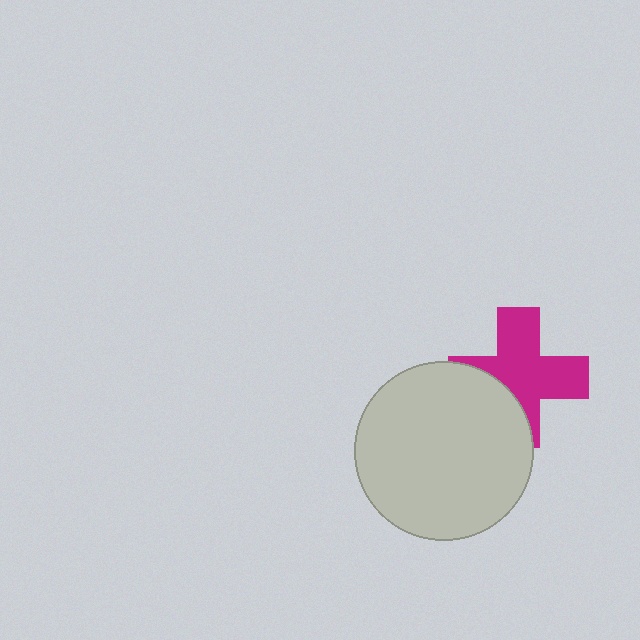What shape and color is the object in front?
The object in front is a light gray circle.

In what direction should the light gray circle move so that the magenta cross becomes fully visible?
The light gray circle should move toward the lower-left. That is the shortest direction to clear the overlap and leave the magenta cross fully visible.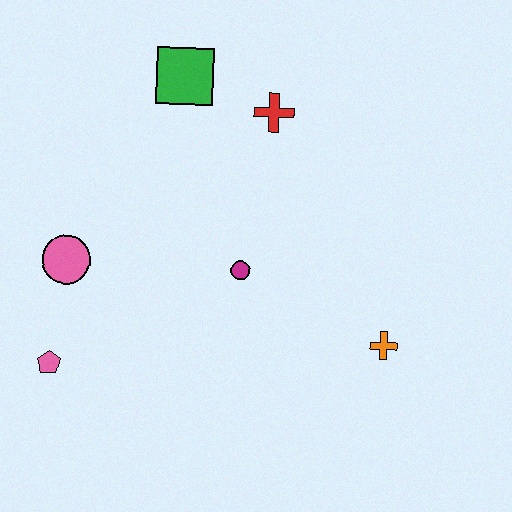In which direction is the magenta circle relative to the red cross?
The magenta circle is below the red cross.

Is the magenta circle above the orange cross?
Yes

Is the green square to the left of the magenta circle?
Yes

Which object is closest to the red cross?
The green square is closest to the red cross.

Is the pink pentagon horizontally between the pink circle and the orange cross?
No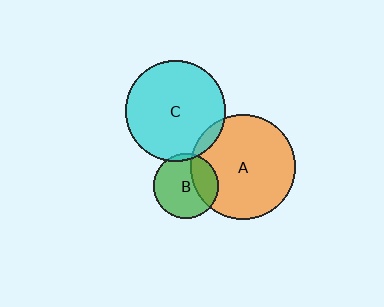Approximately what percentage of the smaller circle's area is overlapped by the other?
Approximately 5%.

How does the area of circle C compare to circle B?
Approximately 2.4 times.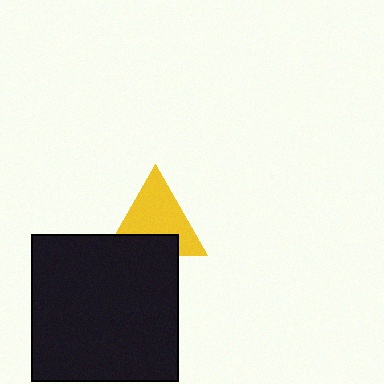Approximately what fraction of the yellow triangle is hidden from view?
Roughly 32% of the yellow triangle is hidden behind the black square.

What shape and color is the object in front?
The object in front is a black square.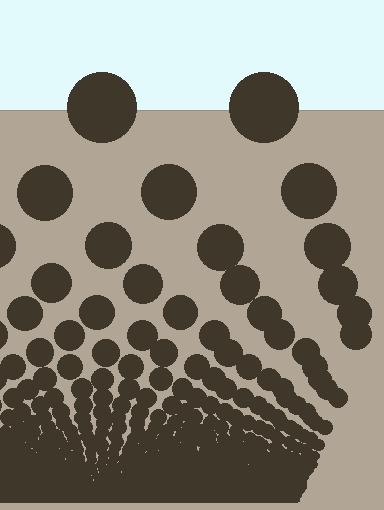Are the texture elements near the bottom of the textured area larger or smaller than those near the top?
Smaller. The gradient is inverted — elements near the bottom are smaller and denser.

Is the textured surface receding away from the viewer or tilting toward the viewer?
The surface appears to tilt toward the viewer. Texture elements get larger and sparser toward the top.